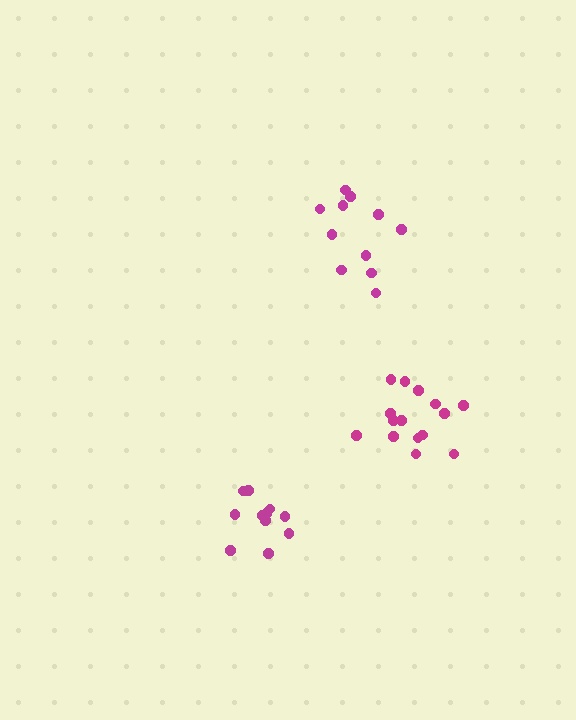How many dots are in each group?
Group 1: 11 dots, Group 2: 11 dots, Group 3: 15 dots (37 total).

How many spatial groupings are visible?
There are 3 spatial groupings.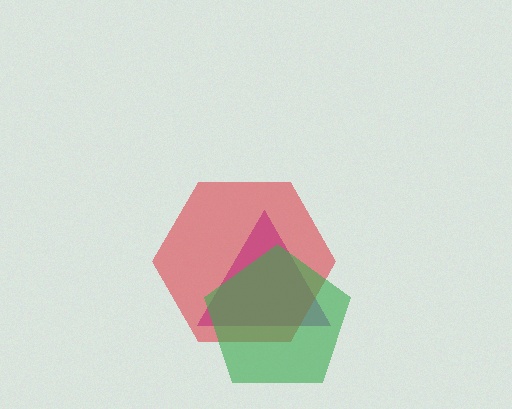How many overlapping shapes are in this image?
There are 3 overlapping shapes in the image.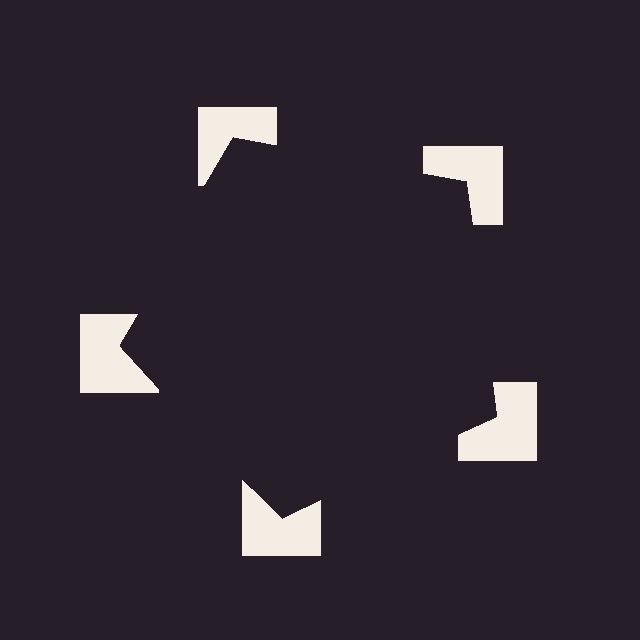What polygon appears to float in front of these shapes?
An illusory pentagon — its edges are inferred from the aligned wedge cuts in the notched squares, not physically drawn.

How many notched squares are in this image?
There are 5 — one at each vertex of the illusory pentagon.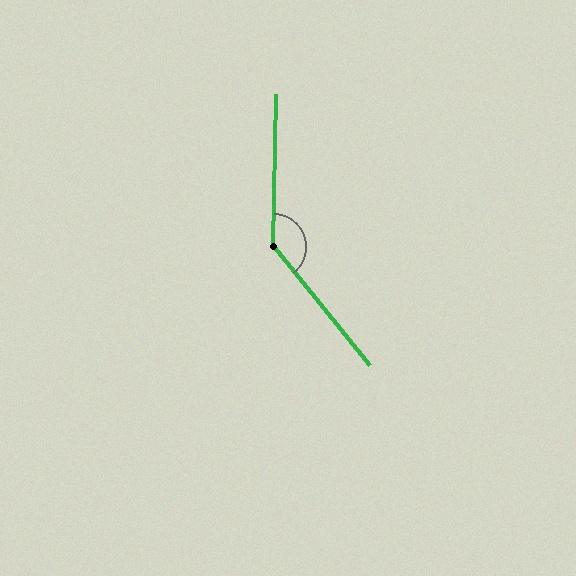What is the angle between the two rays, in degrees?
Approximately 140 degrees.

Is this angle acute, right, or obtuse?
It is obtuse.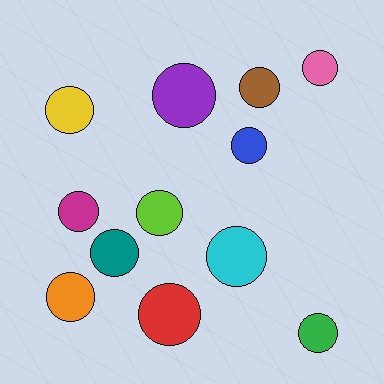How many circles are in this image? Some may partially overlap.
There are 12 circles.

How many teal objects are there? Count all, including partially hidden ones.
There is 1 teal object.